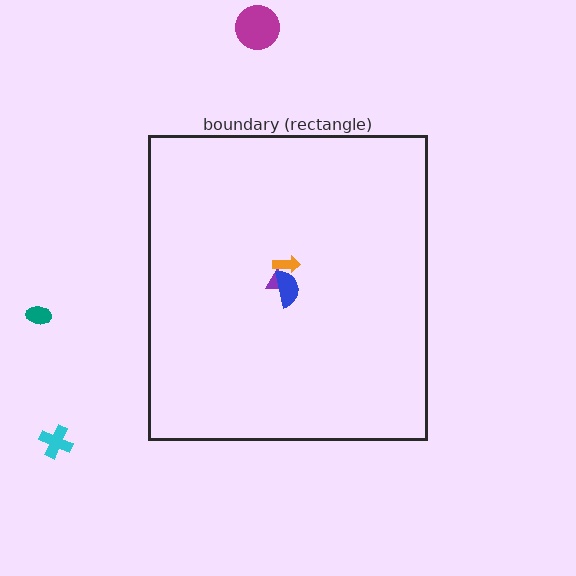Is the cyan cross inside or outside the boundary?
Outside.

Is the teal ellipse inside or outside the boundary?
Outside.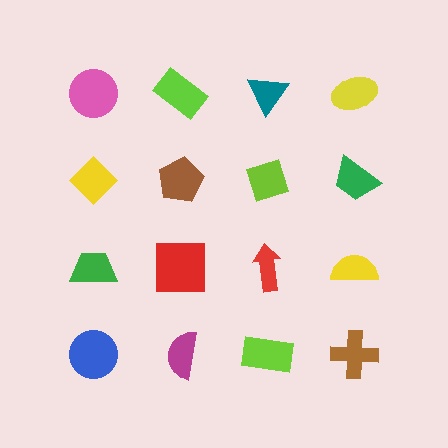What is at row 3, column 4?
A yellow semicircle.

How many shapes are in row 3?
4 shapes.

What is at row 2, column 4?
A green trapezoid.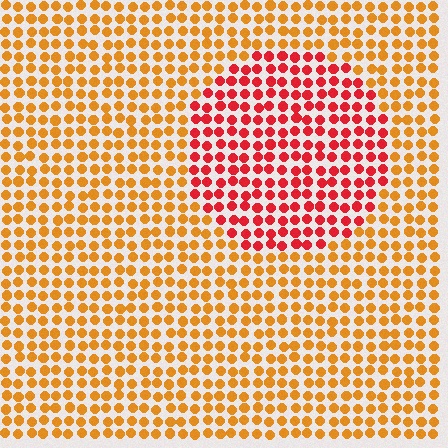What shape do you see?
I see a circle.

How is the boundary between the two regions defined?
The boundary is defined purely by a slight shift in hue (about 39 degrees). Spacing, size, and orientation are identical on both sides.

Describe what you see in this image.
The image is filled with small orange elements in a uniform arrangement. A circle-shaped region is visible where the elements are tinted to a slightly different hue, forming a subtle color boundary.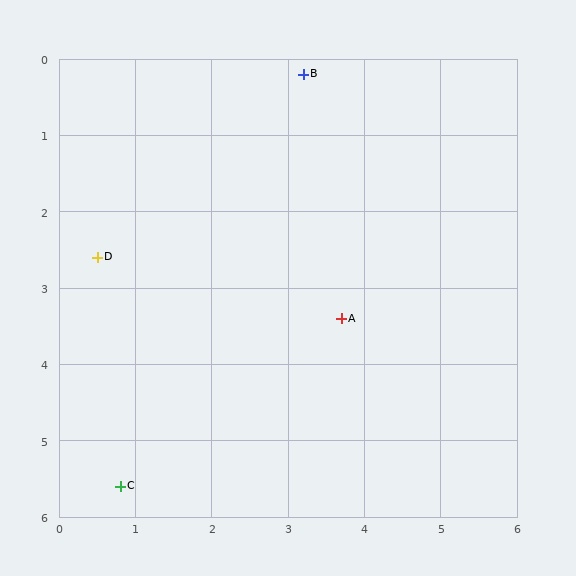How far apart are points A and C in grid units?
Points A and C are about 3.6 grid units apart.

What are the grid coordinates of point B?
Point B is at approximately (3.2, 0.2).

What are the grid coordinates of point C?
Point C is at approximately (0.8, 5.6).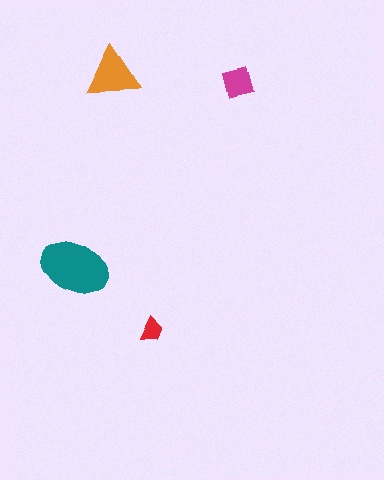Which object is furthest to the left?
The teal ellipse is leftmost.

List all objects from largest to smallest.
The teal ellipse, the orange triangle, the magenta square, the red trapezoid.